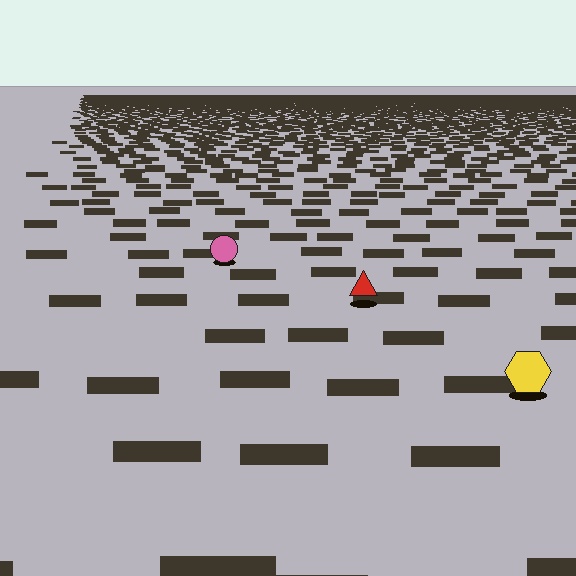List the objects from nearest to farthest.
From nearest to farthest: the yellow hexagon, the red triangle, the pink circle.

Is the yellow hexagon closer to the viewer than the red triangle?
Yes. The yellow hexagon is closer — you can tell from the texture gradient: the ground texture is coarser near it.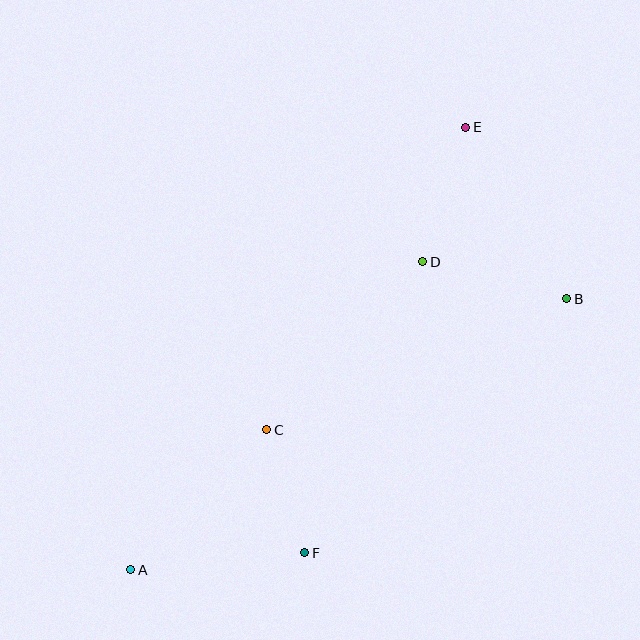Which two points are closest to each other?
Points C and F are closest to each other.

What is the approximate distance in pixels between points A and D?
The distance between A and D is approximately 424 pixels.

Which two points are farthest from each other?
Points A and E are farthest from each other.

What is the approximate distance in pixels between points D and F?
The distance between D and F is approximately 314 pixels.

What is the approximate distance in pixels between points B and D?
The distance between B and D is approximately 149 pixels.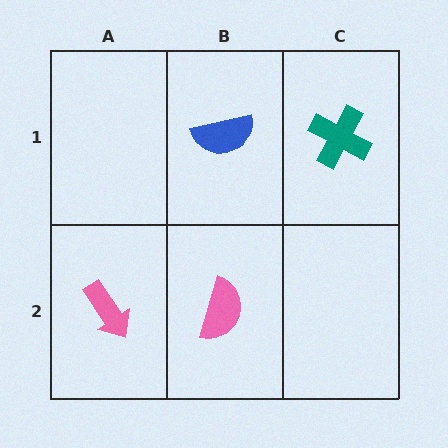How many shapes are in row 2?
2 shapes.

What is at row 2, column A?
A pink arrow.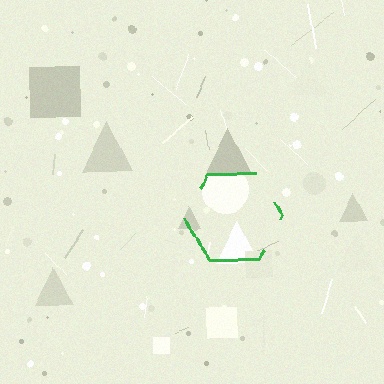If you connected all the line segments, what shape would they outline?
They would outline a hexagon.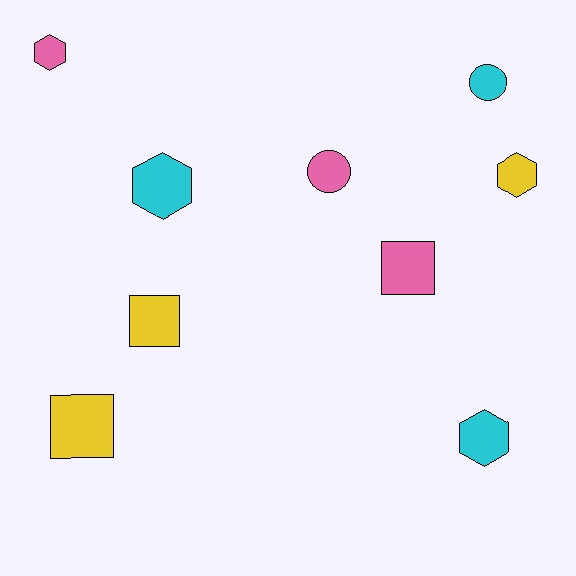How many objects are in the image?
There are 9 objects.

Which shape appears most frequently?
Hexagon, with 4 objects.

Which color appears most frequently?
Pink, with 3 objects.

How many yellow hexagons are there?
There is 1 yellow hexagon.